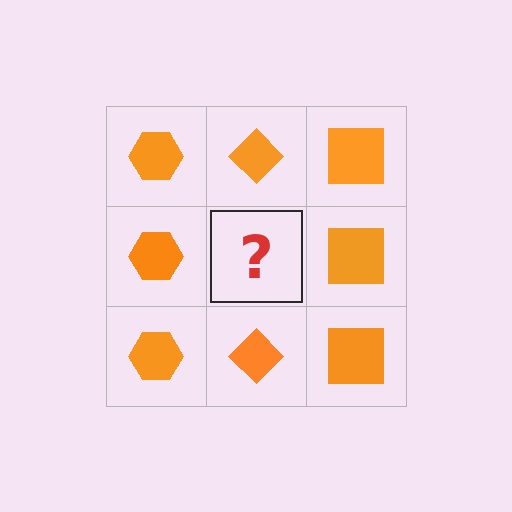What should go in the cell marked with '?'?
The missing cell should contain an orange diamond.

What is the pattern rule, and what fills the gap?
The rule is that each column has a consistent shape. The gap should be filled with an orange diamond.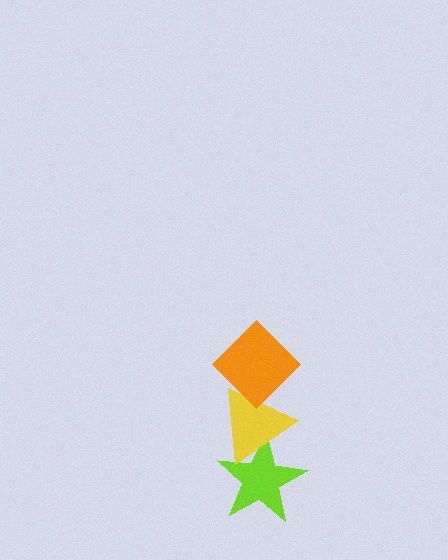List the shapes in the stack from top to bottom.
From top to bottom: the orange diamond, the yellow triangle, the lime star.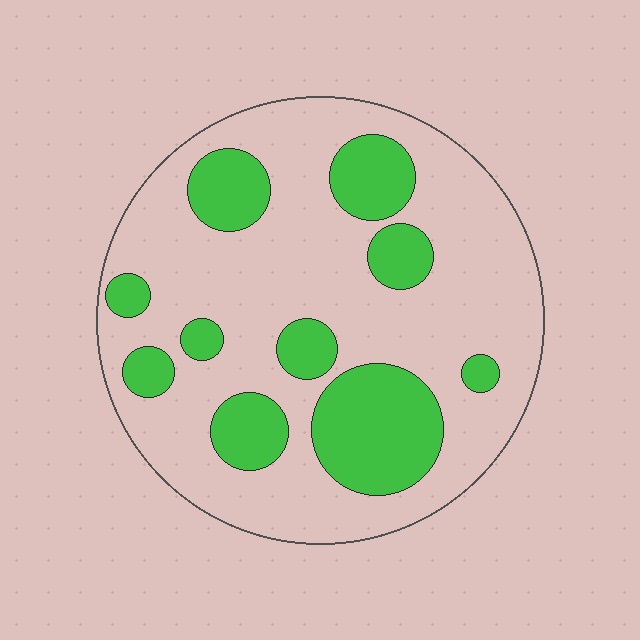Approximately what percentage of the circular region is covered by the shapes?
Approximately 25%.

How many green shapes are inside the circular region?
10.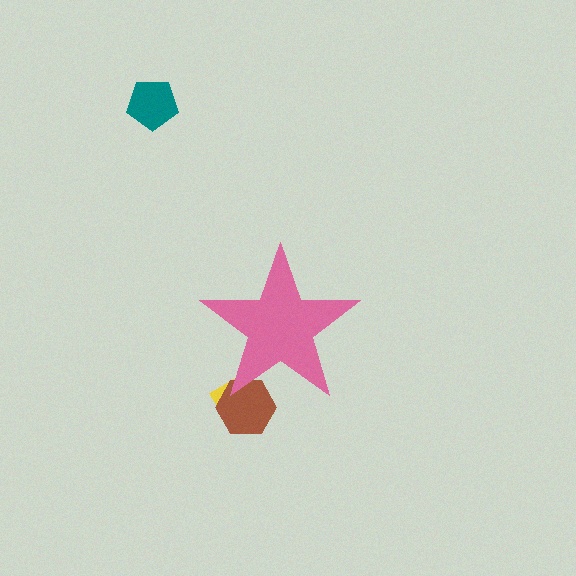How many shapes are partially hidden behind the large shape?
2 shapes are partially hidden.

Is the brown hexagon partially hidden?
Yes, the brown hexagon is partially hidden behind the pink star.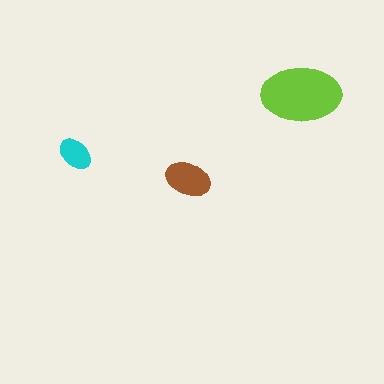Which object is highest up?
The lime ellipse is topmost.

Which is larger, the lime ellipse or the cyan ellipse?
The lime one.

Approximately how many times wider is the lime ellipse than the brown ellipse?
About 1.5 times wider.